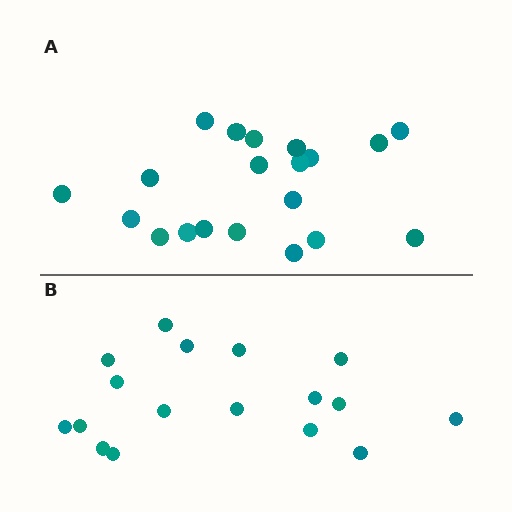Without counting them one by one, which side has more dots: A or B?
Region A (the top region) has more dots.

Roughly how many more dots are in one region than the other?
Region A has just a few more — roughly 2 or 3 more dots than region B.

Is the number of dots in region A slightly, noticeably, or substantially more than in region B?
Region A has only slightly more — the two regions are fairly close. The ratio is roughly 1.2 to 1.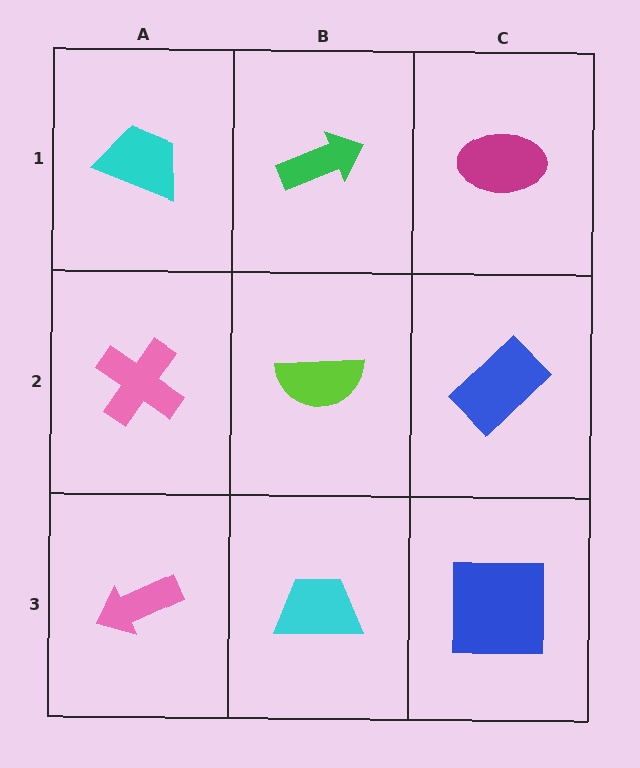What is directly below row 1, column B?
A lime semicircle.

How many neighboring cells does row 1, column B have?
3.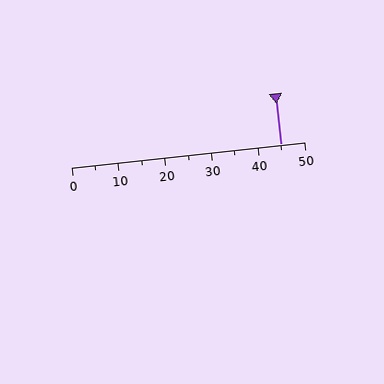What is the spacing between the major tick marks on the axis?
The major ticks are spaced 10 apart.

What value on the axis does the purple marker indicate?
The marker indicates approximately 45.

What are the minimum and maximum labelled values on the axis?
The axis runs from 0 to 50.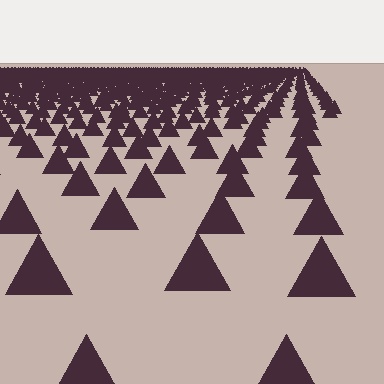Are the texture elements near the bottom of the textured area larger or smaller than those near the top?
Larger. Near the bottom, elements are closer to the viewer and appear at a bigger on-screen size.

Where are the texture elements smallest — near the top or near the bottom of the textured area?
Near the top.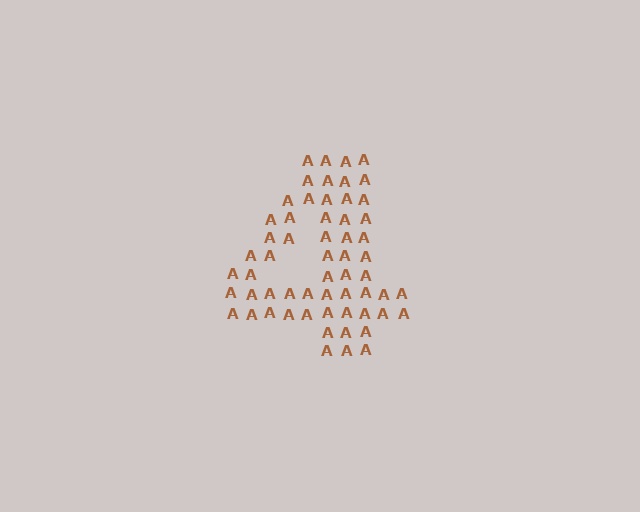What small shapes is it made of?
It is made of small letter A's.